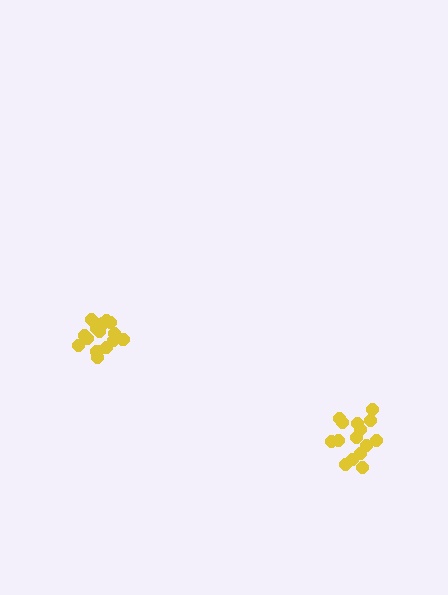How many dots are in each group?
Group 1: 15 dots, Group 2: 15 dots (30 total).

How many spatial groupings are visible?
There are 2 spatial groupings.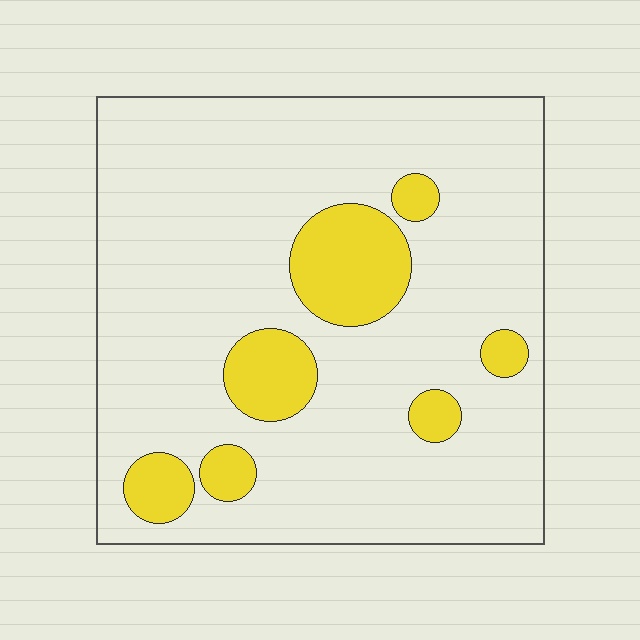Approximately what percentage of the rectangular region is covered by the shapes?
Approximately 15%.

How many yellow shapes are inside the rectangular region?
7.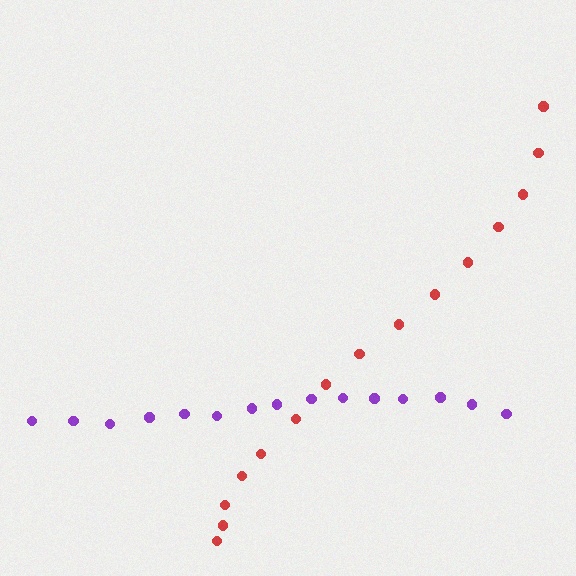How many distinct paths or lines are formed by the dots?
There are 2 distinct paths.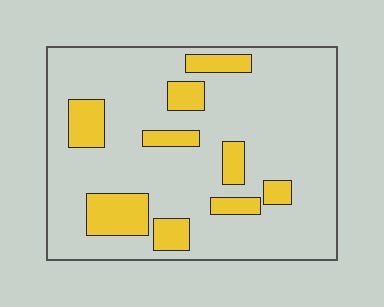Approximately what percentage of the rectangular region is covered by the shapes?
Approximately 20%.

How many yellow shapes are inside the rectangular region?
9.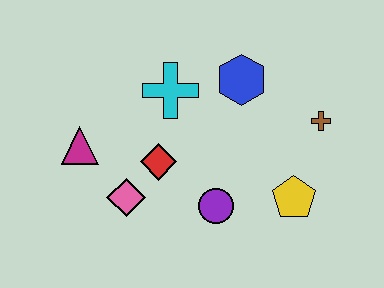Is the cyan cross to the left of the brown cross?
Yes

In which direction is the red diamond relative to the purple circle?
The red diamond is to the left of the purple circle.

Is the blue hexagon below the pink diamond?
No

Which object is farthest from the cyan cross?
The yellow pentagon is farthest from the cyan cross.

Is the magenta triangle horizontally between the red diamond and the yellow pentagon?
No